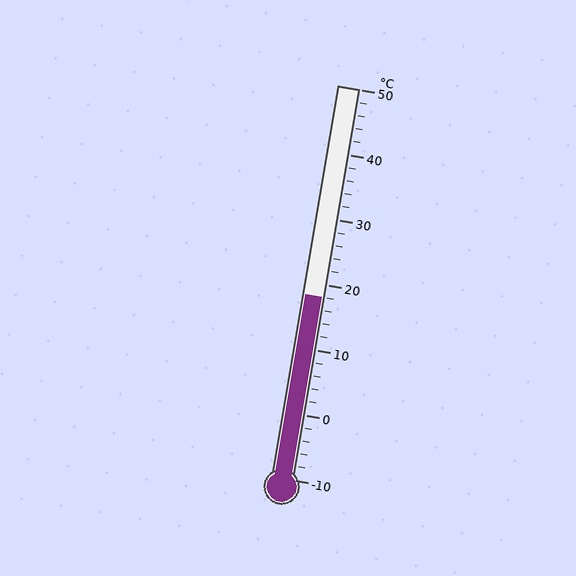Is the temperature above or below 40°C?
The temperature is below 40°C.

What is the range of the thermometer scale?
The thermometer scale ranges from -10°C to 50°C.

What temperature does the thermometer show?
The thermometer shows approximately 18°C.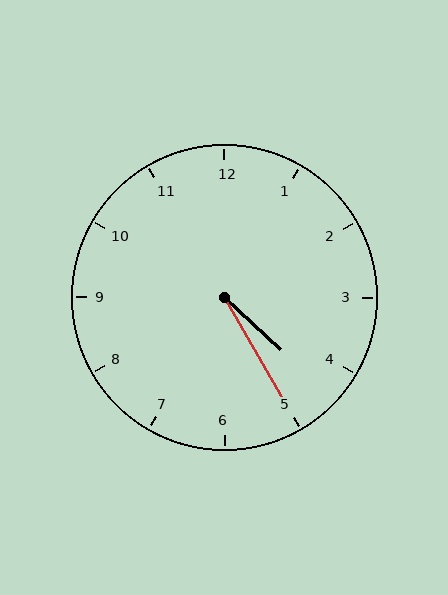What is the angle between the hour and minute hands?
Approximately 18 degrees.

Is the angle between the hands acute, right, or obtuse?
It is acute.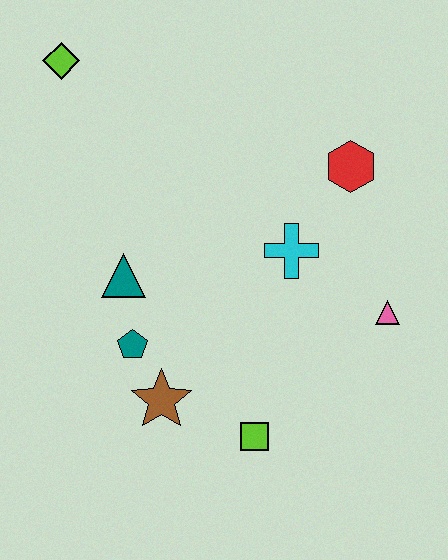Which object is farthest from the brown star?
The lime diamond is farthest from the brown star.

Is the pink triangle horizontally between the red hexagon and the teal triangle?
No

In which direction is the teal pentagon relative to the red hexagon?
The teal pentagon is to the left of the red hexagon.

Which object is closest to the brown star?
The teal pentagon is closest to the brown star.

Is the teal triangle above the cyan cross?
No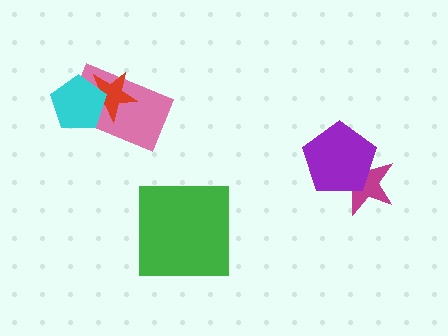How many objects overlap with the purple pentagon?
1 object overlaps with the purple pentagon.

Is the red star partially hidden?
Yes, it is partially covered by another shape.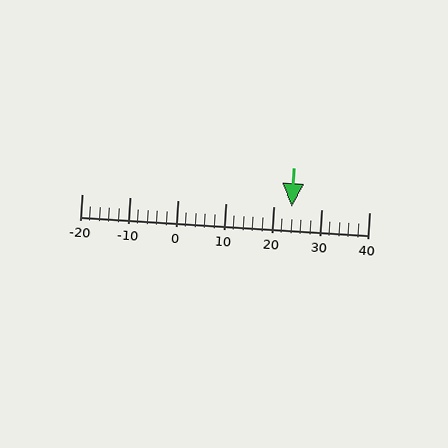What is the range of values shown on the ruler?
The ruler shows values from -20 to 40.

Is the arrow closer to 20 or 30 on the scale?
The arrow is closer to 20.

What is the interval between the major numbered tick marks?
The major tick marks are spaced 10 units apart.